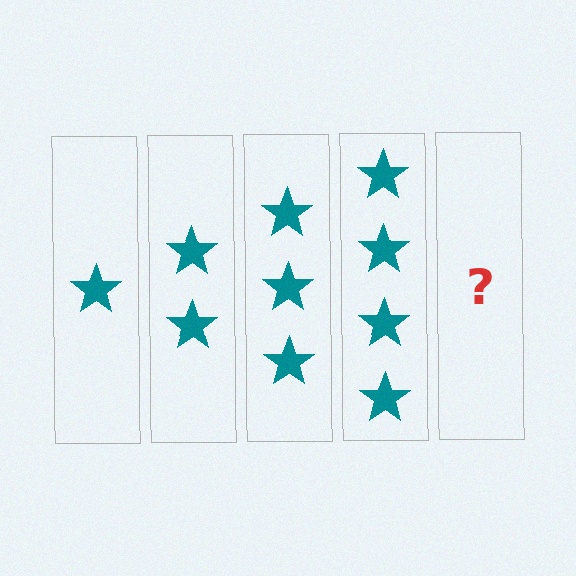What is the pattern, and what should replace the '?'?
The pattern is that each step adds one more star. The '?' should be 5 stars.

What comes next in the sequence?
The next element should be 5 stars.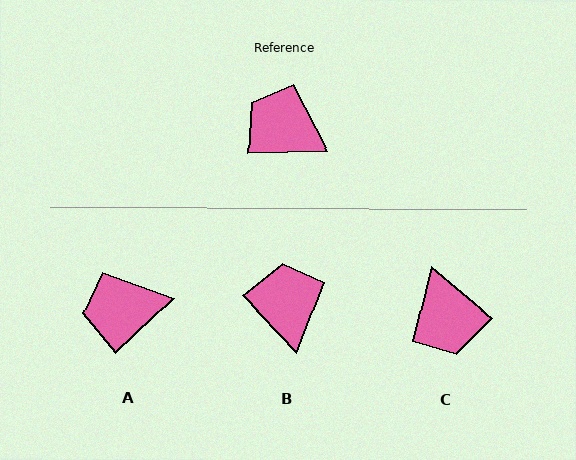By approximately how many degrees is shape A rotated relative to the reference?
Approximately 42 degrees counter-clockwise.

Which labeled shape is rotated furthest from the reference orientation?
C, about 138 degrees away.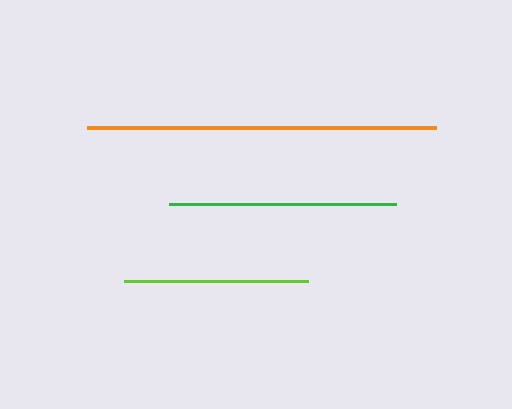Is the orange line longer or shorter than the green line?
The orange line is longer than the green line.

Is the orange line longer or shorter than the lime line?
The orange line is longer than the lime line.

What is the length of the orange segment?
The orange segment is approximately 349 pixels long.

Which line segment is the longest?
The orange line is the longest at approximately 349 pixels.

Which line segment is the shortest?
The lime line is the shortest at approximately 184 pixels.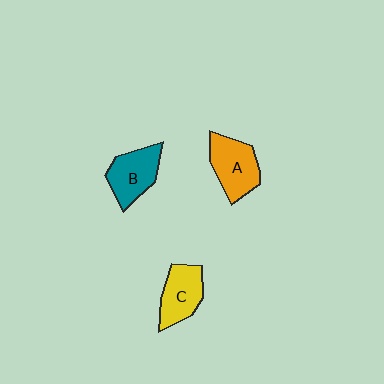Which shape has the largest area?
Shape A (orange).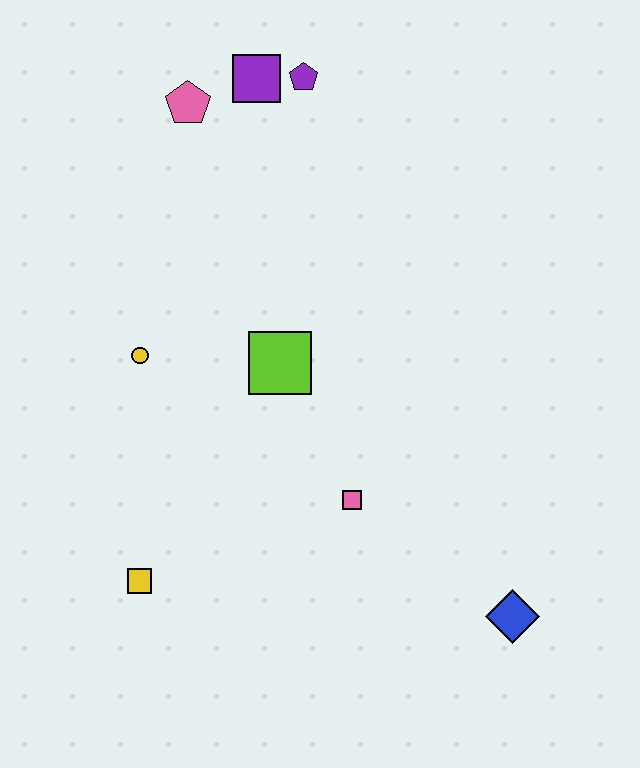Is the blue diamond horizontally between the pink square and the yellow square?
No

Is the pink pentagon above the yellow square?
Yes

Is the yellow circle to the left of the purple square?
Yes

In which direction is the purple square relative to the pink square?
The purple square is above the pink square.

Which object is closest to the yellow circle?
The lime square is closest to the yellow circle.